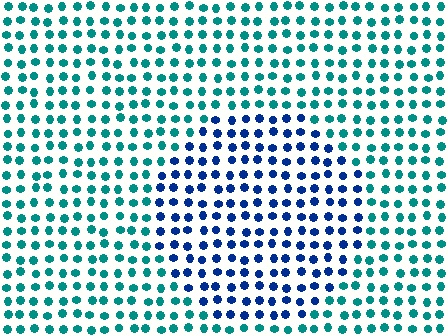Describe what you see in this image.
The image is filled with small teal elements in a uniform arrangement. A circle-shaped region is visible where the elements are tinted to a slightly different hue, forming a subtle color boundary.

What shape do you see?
I see a circle.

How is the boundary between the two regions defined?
The boundary is defined purely by a slight shift in hue (about 46 degrees). Spacing, size, and orientation are identical on both sides.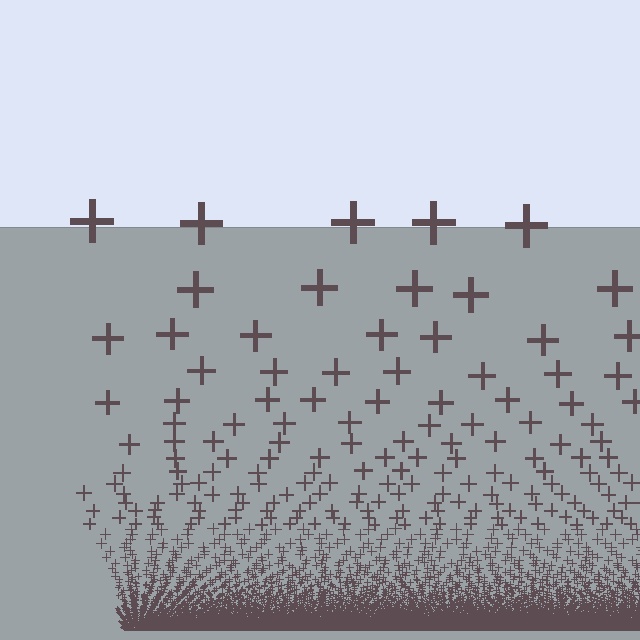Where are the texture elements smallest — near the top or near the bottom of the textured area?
Near the bottom.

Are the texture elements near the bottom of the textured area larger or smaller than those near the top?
Smaller. The gradient is inverted — elements near the bottom are smaller and denser.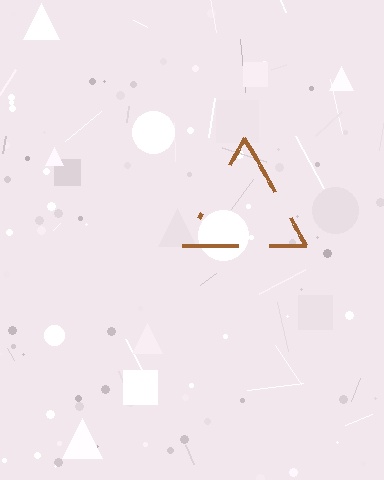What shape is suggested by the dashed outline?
The dashed outline suggests a triangle.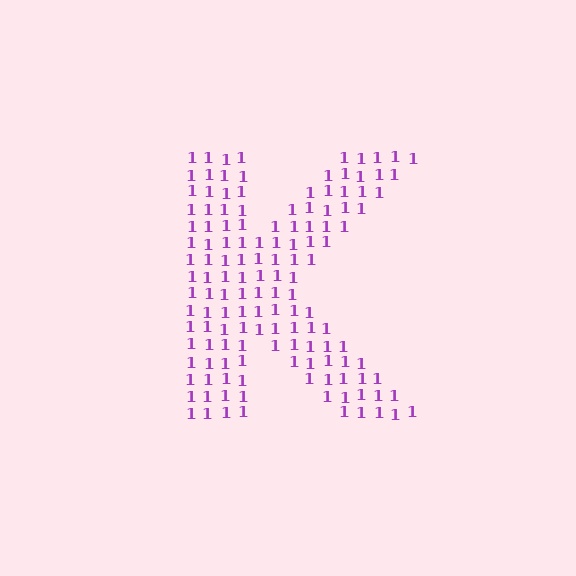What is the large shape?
The large shape is the letter K.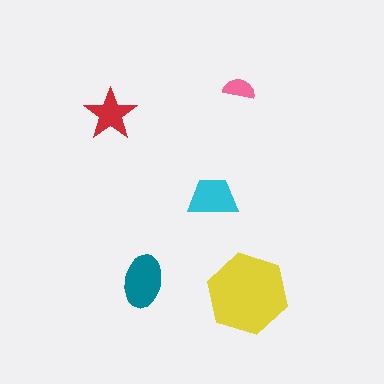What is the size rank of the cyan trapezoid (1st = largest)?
3rd.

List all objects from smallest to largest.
The pink semicircle, the red star, the cyan trapezoid, the teal ellipse, the yellow hexagon.